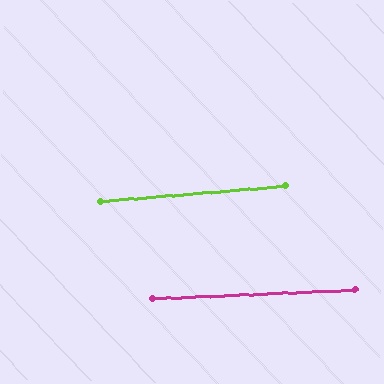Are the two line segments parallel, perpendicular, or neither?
Parallel — their directions differ by only 1.9°.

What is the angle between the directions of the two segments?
Approximately 2 degrees.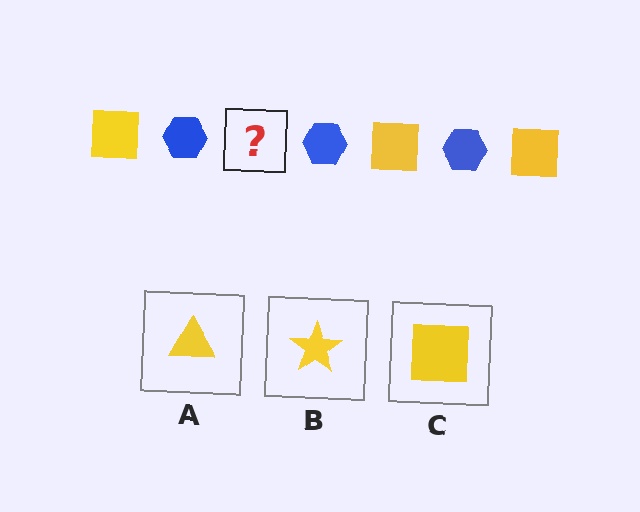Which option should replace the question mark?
Option C.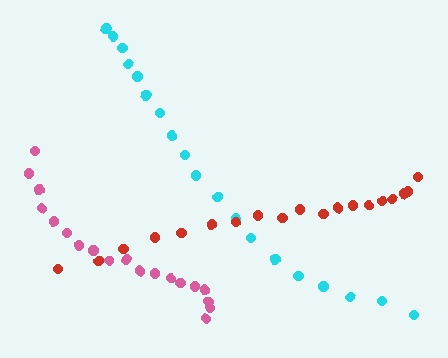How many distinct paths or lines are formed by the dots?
There are 3 distinct paths.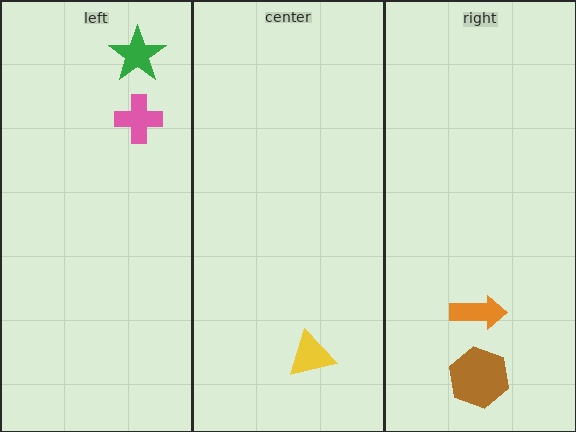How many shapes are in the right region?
2.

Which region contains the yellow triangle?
The center region.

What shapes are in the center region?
The yellow triangle.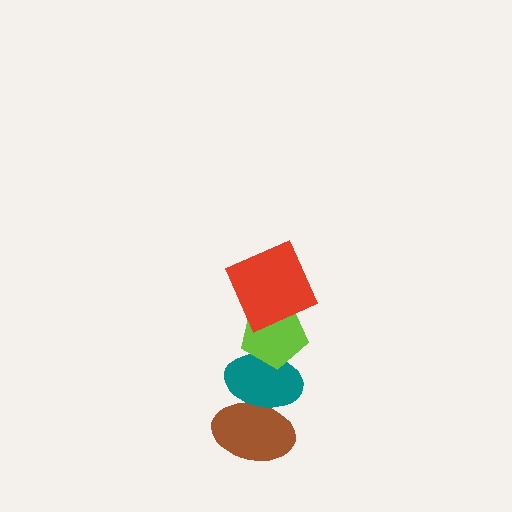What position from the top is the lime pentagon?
The lime pentagon is 2nd from the top.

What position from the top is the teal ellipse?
The teal ellipse is 3rd from the top.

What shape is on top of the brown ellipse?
The teal ellipse is on top of the brown ellipse.